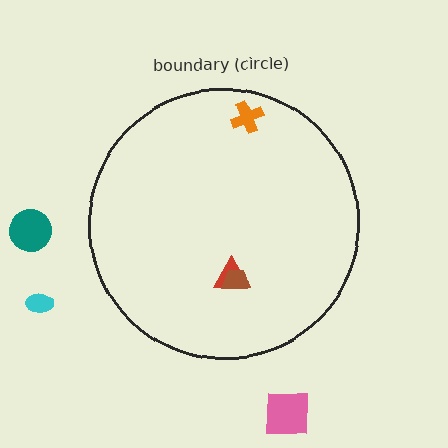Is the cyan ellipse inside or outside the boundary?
Outside.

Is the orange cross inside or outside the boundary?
Inside.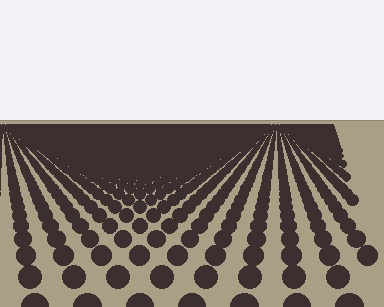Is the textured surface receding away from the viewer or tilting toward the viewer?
The surface is receding away from the viewer. Texture elements get smaller and denser toward the top.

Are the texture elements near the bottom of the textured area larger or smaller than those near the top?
Larger. Near the bottom, elements are closer to the viewer and appear at a bigger on-screen size.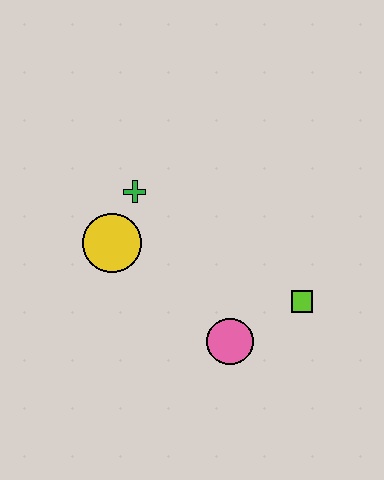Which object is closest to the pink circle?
The lime square is closest to the pink circle.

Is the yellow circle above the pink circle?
Yes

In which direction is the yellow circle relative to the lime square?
The yellow circle is to the left of the lime square.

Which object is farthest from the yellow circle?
The lime square is farthest from the yellow circle.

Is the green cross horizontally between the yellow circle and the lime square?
Yes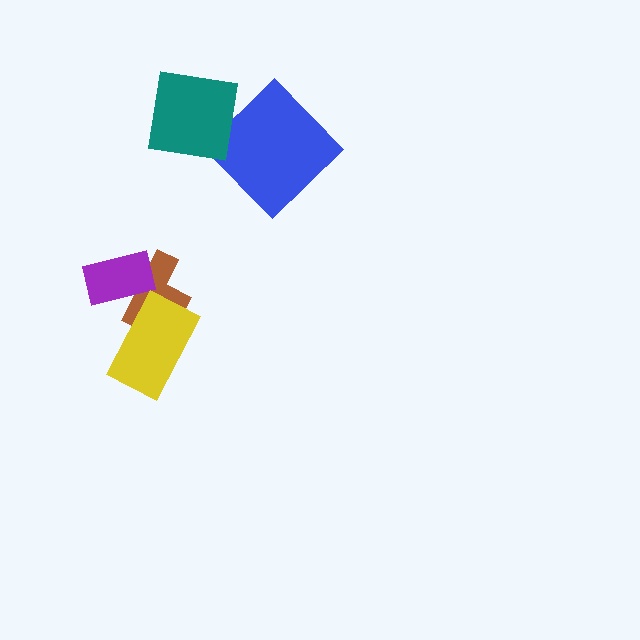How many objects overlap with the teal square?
0 objects overlap with the teal square.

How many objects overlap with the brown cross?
2 objects overlap with the brown cross.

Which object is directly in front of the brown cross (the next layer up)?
The purple rectangle is directly in front of the brown cross.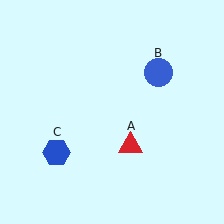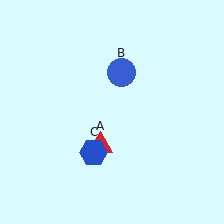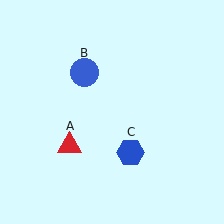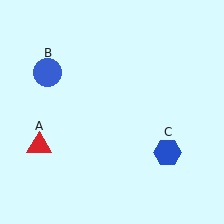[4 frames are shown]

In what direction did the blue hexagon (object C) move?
The blue hexagon (object C) moved right.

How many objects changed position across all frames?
3 objects changed position: red triangle (object A), blue circle (object B), blue hexagon (object C).